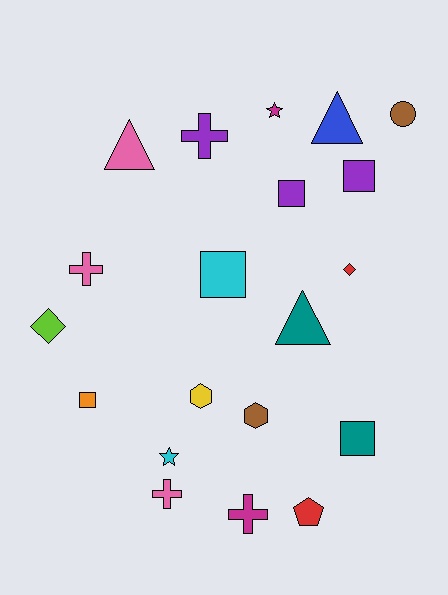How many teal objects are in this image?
There are 2 teal objects.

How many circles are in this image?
There is 1 circle.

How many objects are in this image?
There are 20 objects.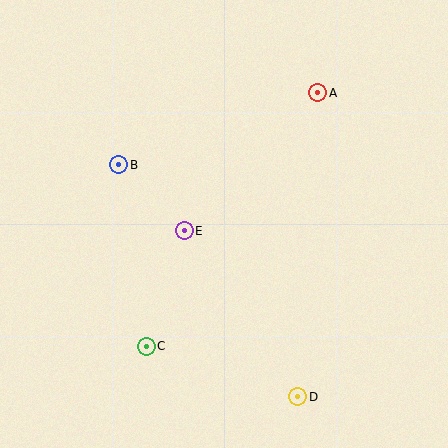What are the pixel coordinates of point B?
Point B is at (119, 165).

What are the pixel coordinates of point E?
Point E is at (184, 231).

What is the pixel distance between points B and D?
The distance between B and D is 293 pixels.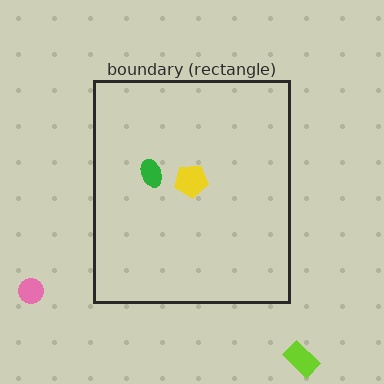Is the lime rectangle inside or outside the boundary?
Outside.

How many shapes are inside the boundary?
2 inside, 2 outside.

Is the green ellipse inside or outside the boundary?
Inside.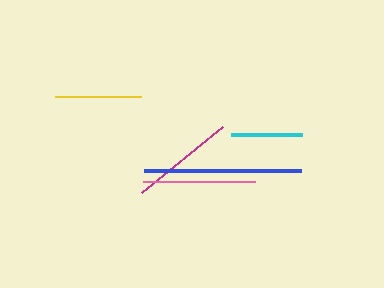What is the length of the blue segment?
The blue segment is approximately 157 pixels long.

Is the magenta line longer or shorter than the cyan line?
The magenta line is longer than the cyan line.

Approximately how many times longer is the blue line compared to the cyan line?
The blue line is approximately 2.2 times the length of the cyan line.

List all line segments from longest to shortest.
From longest to shortest: blue, pink, magenta, yellow, cyan.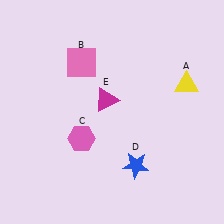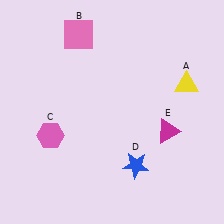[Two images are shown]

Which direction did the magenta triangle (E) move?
The magenta triangle (E) moved right.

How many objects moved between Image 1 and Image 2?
3 objects moved between the two images.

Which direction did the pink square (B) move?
The pink square (B) moved up.